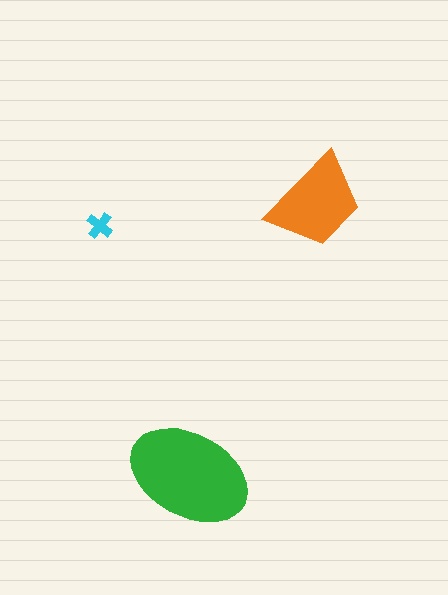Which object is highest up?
The orange trapezoid is topmost.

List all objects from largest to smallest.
The green ellipse, the orange trapezoid, the cyan cross.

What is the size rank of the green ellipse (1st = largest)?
1st.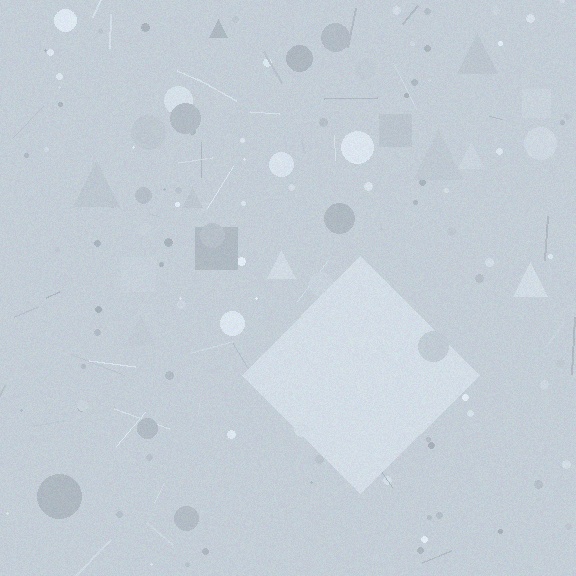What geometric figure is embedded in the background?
A diamond is embedded in the background.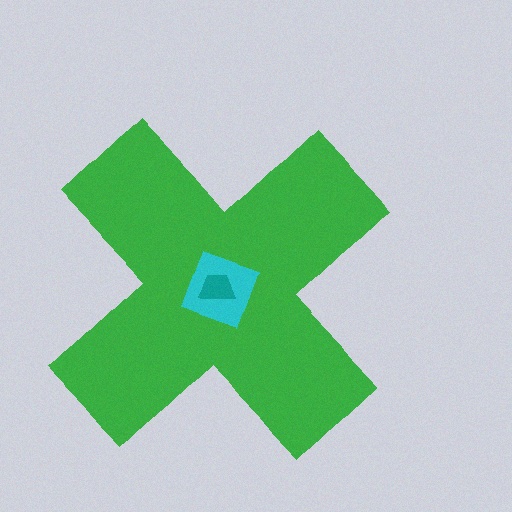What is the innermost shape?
The teal trapezoid.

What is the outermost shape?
The green cross.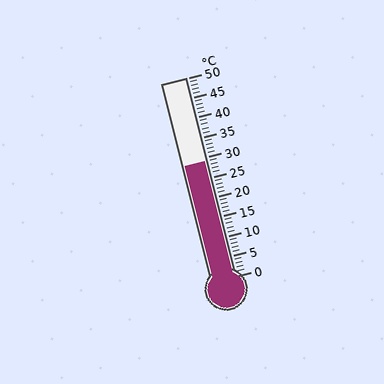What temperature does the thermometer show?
The thermometer shows approximately 29°C.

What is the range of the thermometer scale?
The thermometer scale ranges from 0°C to 50°C.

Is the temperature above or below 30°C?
The temperature is below 30°C.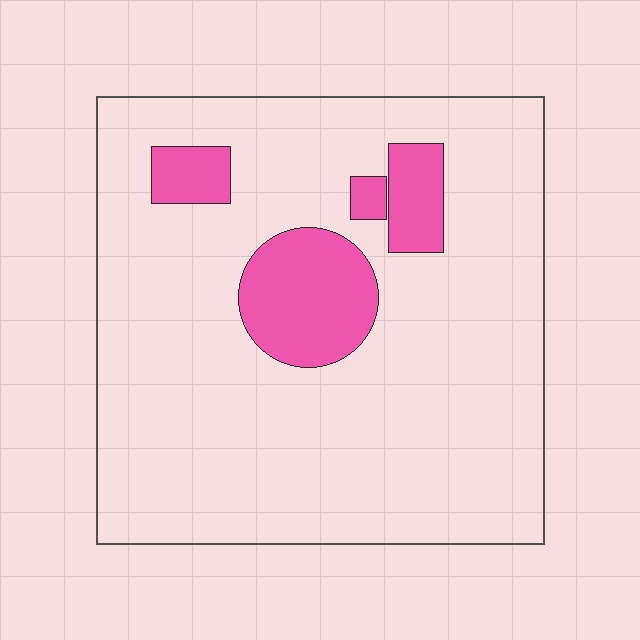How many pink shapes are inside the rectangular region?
4.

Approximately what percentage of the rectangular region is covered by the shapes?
Approximately 15%.